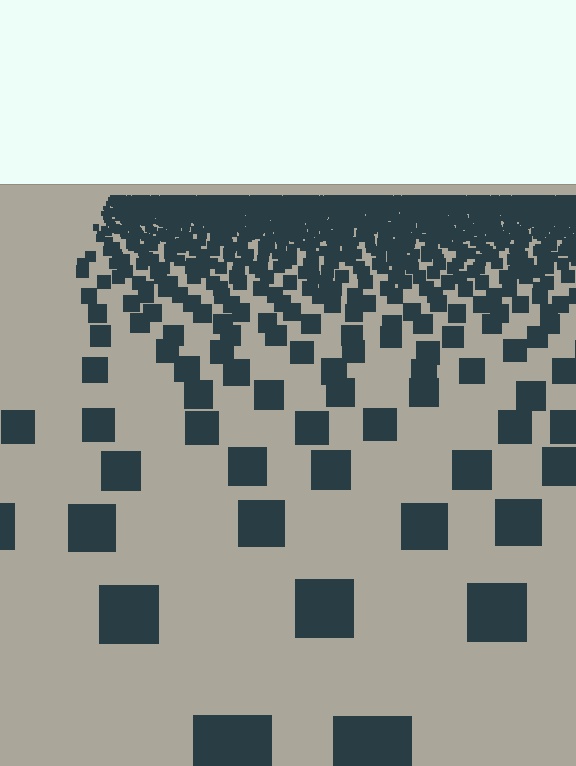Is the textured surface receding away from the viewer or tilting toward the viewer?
The surface is receding away from the viewer. Texture elements get smaller and denser toward the top.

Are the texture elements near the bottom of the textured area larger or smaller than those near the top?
Larger. Near the bottom, elements are closer to the viewer and appear at a bigger on-screen size.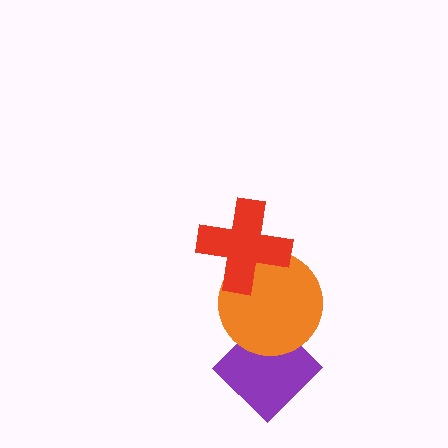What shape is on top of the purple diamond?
The orange circle is on top of the purple diamond.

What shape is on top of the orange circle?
The red cross is on top of the orange circle.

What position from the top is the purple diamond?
The purple diamond is 3rd from the top.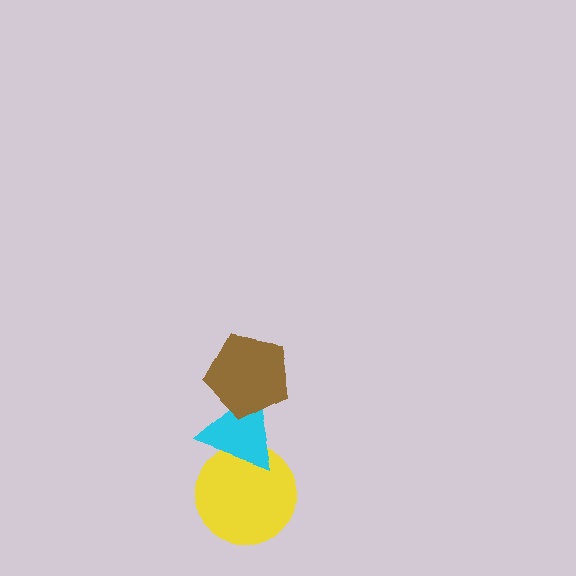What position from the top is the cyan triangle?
The cyan triangle is 2nd from the top.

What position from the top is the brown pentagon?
The brown pentagon is 1st from the top.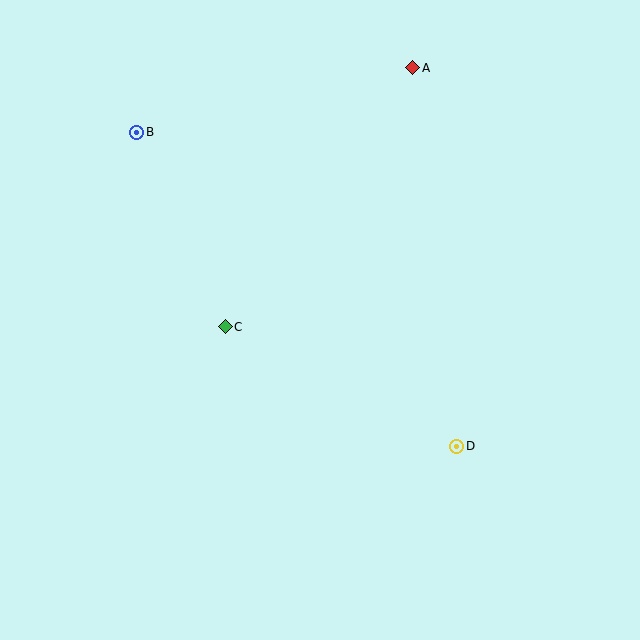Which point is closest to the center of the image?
Point C at (225, 327) is closest to the center.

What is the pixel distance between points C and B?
The distance between C and B is 214 pixels.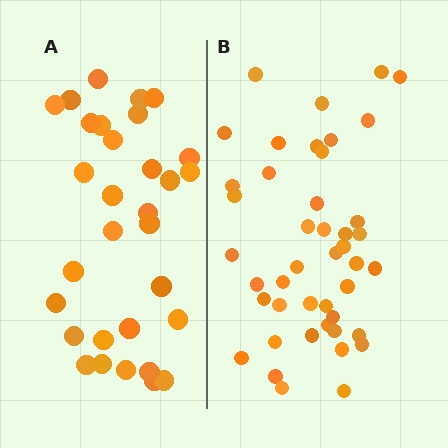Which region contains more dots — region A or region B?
Region B (the right region) has more dots.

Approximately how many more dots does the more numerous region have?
Region B has approximately 15 more dots than region A.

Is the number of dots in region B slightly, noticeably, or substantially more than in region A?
Region B has noticeably more, but not dramatically so. The ratio is roughly 1.4 to 1.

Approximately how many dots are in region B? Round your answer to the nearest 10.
About 40 dots. (The exact count is 44, which rounds to 40.)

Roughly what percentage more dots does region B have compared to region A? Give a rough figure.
About 40% more.